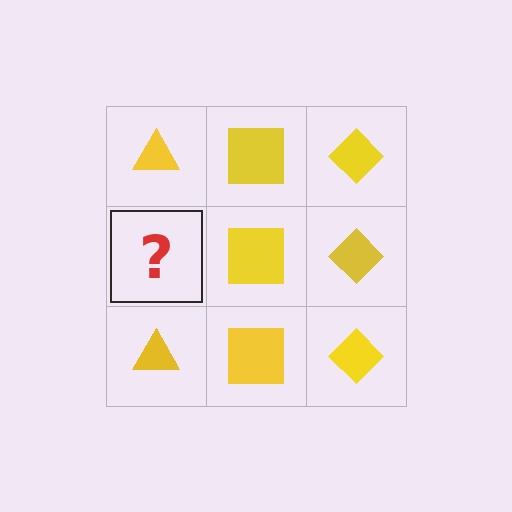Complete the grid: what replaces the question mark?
The question mark should be replaced with a yellow triangle.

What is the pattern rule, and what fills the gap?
The rule is that each column has a consistent shape. The gap should be filled with a yellow triangle.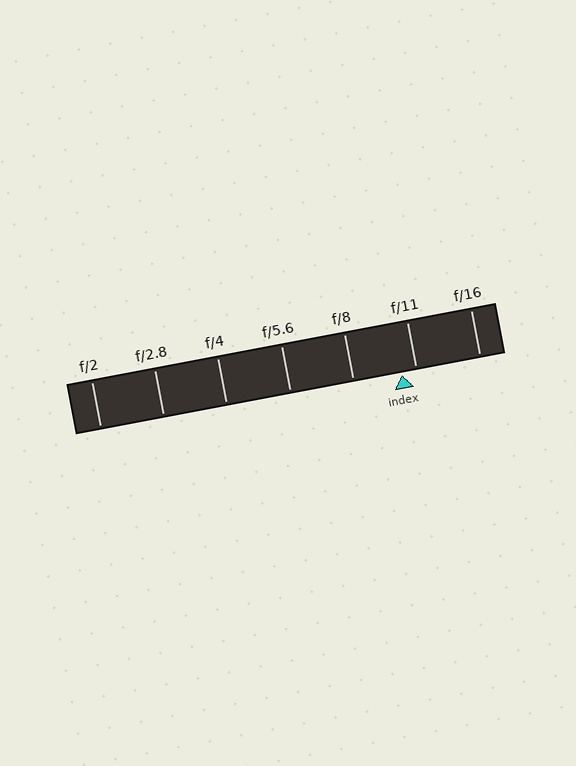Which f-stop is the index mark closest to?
The index mark is closest to f/11.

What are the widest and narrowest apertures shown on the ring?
The widest aperture shown is f/2 and the narrowest is f/16.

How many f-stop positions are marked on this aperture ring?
There are 7 f-stop positions marked.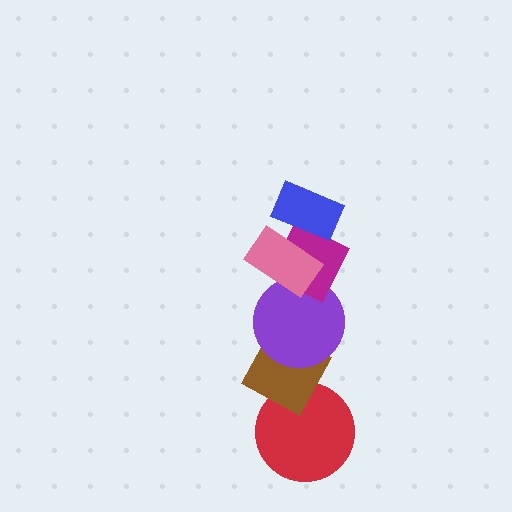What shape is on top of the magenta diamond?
The pink rectangle is on top of the magenta diamond.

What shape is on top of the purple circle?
The magenta diamond is on top of the purple circle.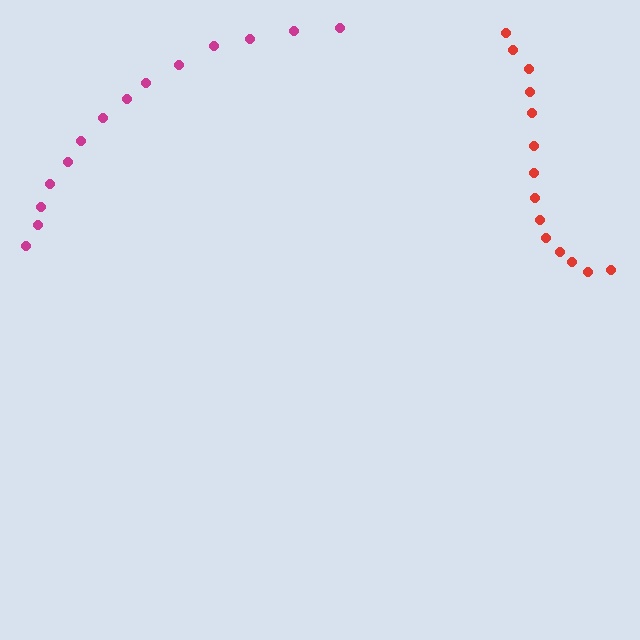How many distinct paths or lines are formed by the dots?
There are 2 distinct paths.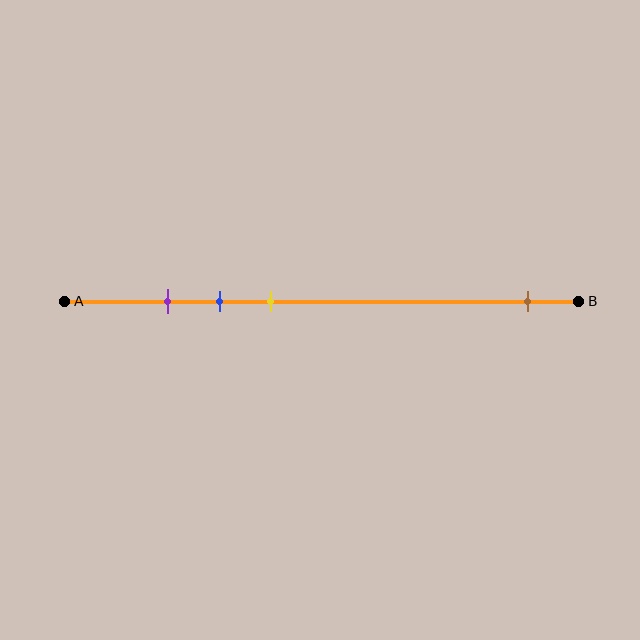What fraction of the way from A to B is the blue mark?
The blue mark is approximately 30% (0.3) of the way from A to B.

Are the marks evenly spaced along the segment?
No, the marks are not evenly spaced.